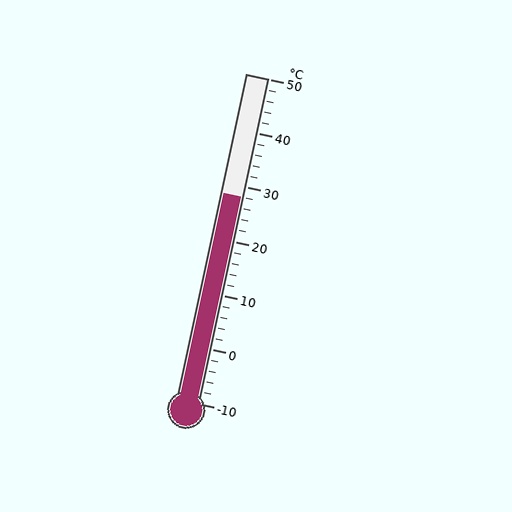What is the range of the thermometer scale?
The thermometer scale ranges from -10°C to 50°C.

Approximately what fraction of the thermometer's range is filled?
The thermometer is filled to approximately 65% of its range.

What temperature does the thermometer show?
The thermometer shows approximately 28°C.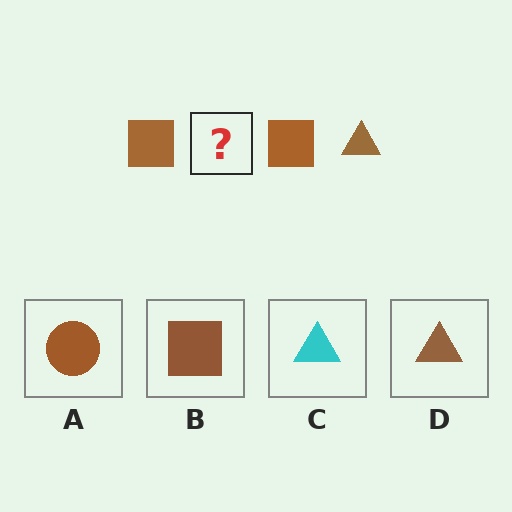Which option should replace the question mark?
Option D.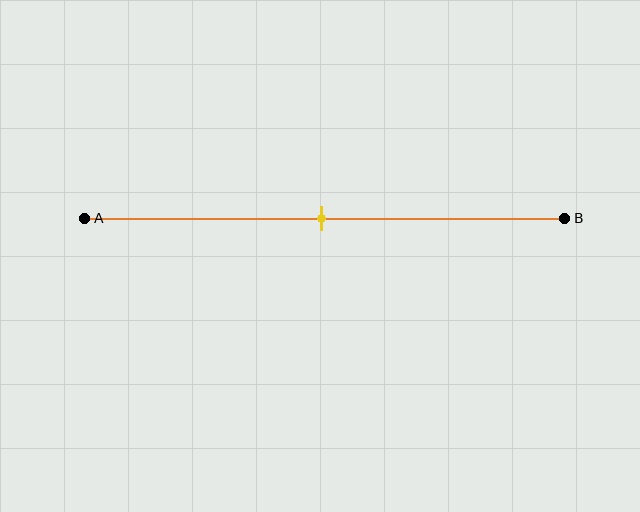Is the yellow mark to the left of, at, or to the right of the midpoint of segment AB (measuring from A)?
The yellow mark is approximately at the midpoint of segment AB.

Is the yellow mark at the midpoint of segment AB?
Yes, the mark is approximately at the midpoint.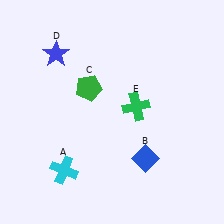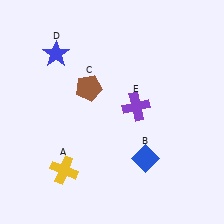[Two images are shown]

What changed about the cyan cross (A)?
In Image 1, A is cyan. In Image 2, it changed to yellow.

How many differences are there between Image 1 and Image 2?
There are 3 differences between the two images.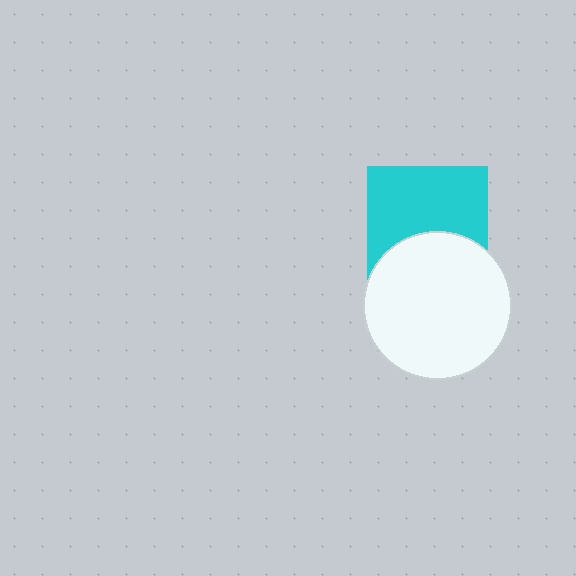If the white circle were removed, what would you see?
You would see the complete cyan square.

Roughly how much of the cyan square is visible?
About half of it is visible (roughly 62%).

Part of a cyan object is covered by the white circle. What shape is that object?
It is a square.